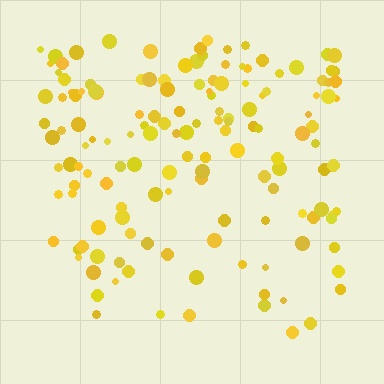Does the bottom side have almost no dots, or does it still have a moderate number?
Still a moderate number, just noticeably fewer than the top.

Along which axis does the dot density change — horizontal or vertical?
Vertical.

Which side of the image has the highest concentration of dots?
The top.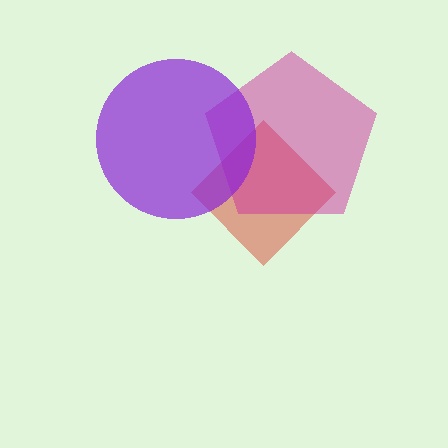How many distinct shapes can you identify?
There are 3 distinct shapes: a red diamond, a magenta pentagon, a purple circle.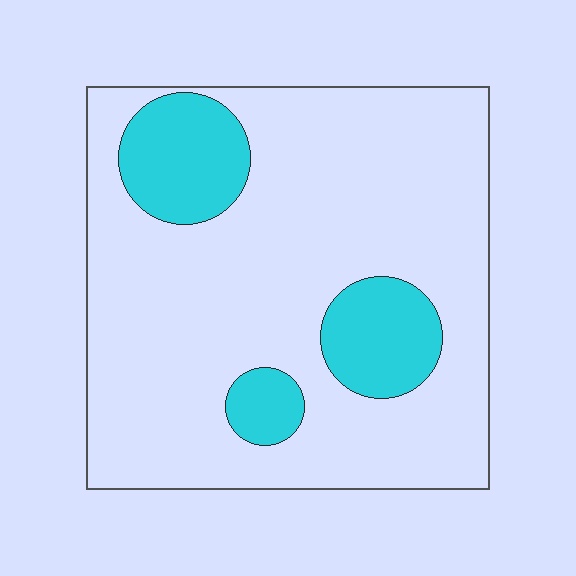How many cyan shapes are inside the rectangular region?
3.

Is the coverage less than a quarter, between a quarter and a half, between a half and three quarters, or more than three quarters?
Less than a quarter.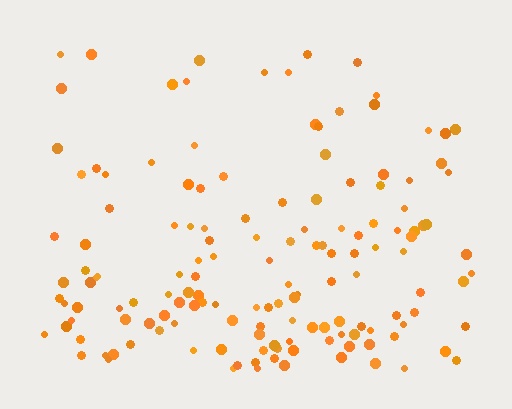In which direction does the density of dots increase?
From top to bottom, with the bottom side densest.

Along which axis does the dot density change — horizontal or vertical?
Vertical.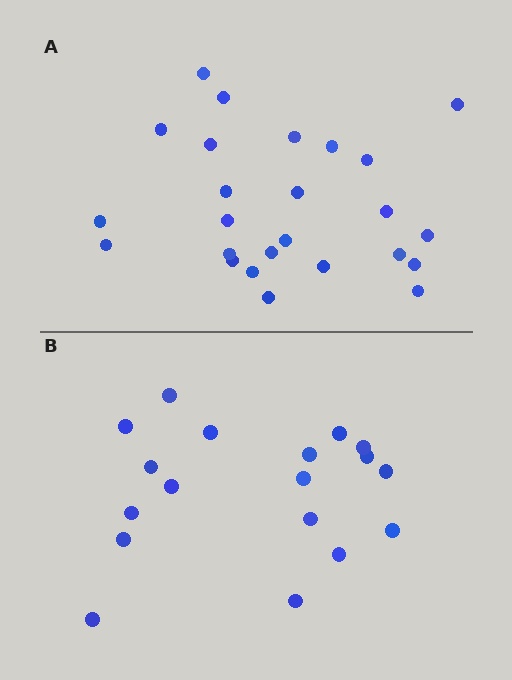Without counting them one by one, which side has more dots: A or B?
Region A (the top region) has more dots.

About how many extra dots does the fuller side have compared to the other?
Region A has roughly 8 or so more dots than region B.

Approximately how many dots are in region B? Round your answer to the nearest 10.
About 20 dots. (The exact count is 18, which rounds to 20.)